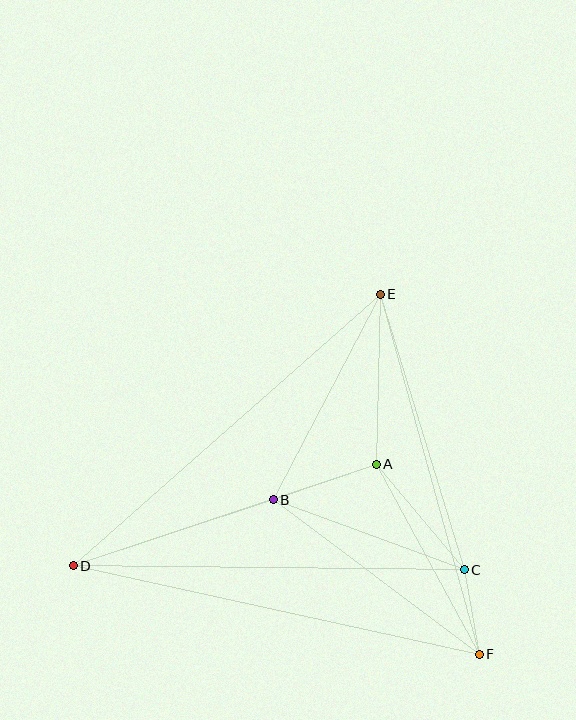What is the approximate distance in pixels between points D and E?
The distance between D and E is approximately 410 pixels.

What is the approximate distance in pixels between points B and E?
The distance between B and E is approximately 232 pixels.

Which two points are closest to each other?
Points C and F are closest to each other.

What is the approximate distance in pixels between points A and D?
The distance between A and D is approximately 320 pixels.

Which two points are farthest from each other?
Points D and F are farthest from each other.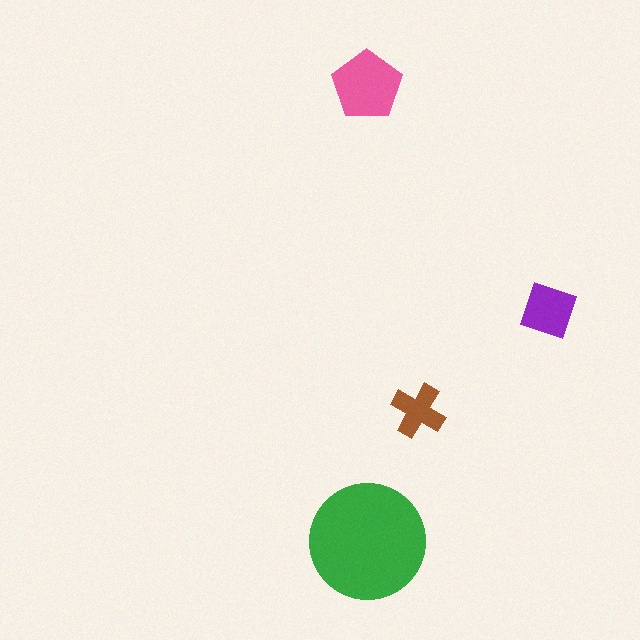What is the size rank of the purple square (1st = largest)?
3rd.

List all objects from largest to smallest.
The green circle, the pink pentagon, the purple square, the brown cross.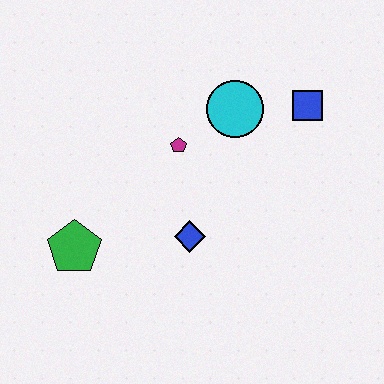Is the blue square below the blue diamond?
No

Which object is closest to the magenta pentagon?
The cyan circle is closest to the magenta pentagon.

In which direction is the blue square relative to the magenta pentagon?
The blue square is to the right of the magenta pentagon.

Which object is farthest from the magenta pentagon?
The green pentagon is farthest from the magenta pentagon.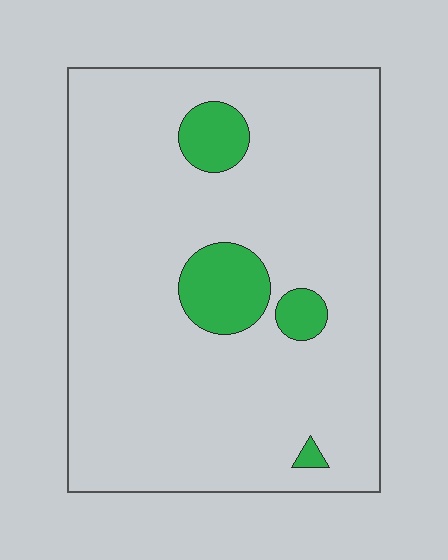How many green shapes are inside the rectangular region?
4.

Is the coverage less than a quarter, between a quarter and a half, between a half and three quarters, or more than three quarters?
Less than a quarter.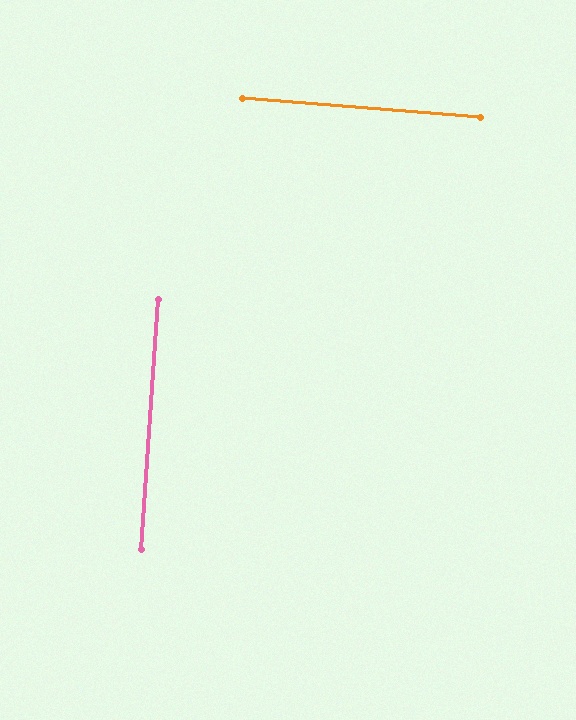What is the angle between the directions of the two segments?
Approximately 89 degrees.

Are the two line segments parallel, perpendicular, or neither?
Perpendicular — they meet at approximately 89°.